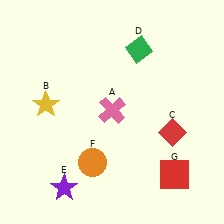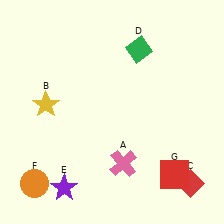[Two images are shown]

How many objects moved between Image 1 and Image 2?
3 objects moved between the two images.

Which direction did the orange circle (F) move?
The orange circle (F) moved left.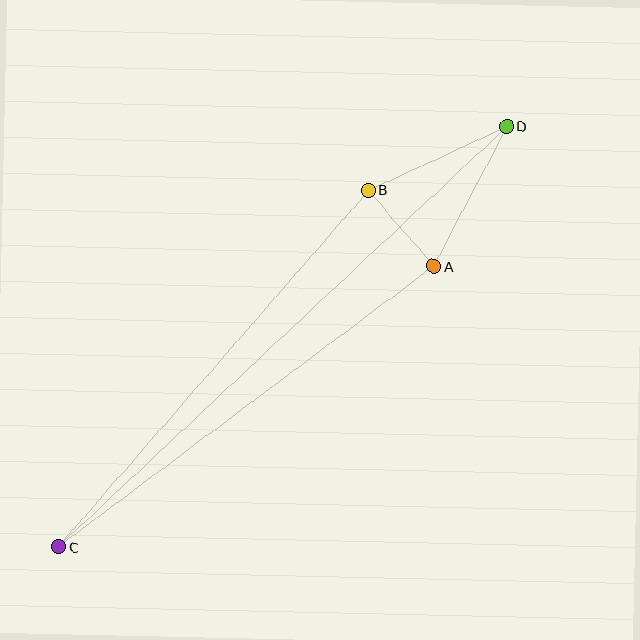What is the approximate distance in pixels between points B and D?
The distance between B and D is approximately 153 pixels.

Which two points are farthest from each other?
Points C and D are farthest from each other.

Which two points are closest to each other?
Points A and B are closest to each other.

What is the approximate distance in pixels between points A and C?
The distance between A and C is approximately 468 pixels.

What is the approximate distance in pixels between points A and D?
The distance between A and D is approximately 158 pixels.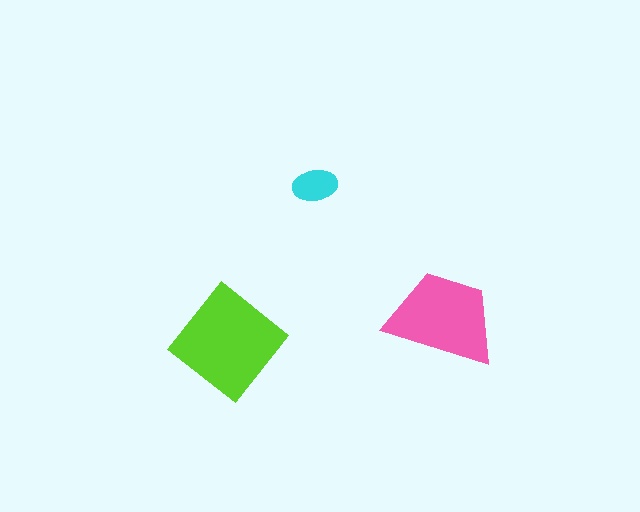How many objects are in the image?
There are 3 objects in the image.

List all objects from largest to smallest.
The lime diamond, the pink trapezoid, the cyan ellipse.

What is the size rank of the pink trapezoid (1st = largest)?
2nd.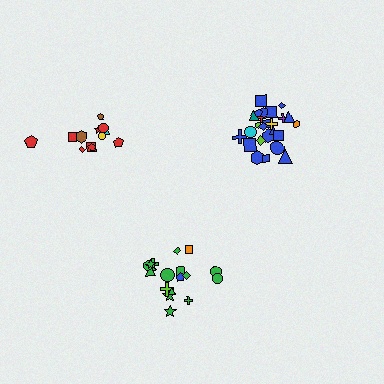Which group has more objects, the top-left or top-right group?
The top-right group.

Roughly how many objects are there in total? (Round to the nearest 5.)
Roughly 55 objects in total.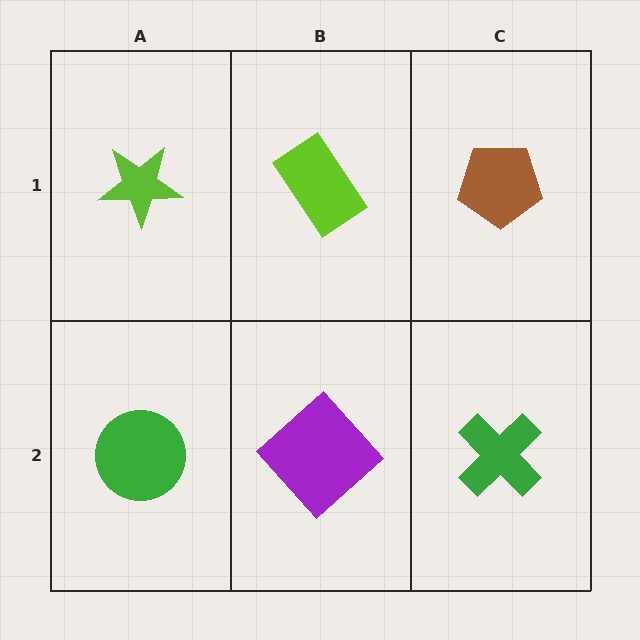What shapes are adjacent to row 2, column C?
A brown pentagon (row 1, column C), a purple diamond (row 2, column B).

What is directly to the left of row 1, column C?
A lime rectangle.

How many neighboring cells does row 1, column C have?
2.